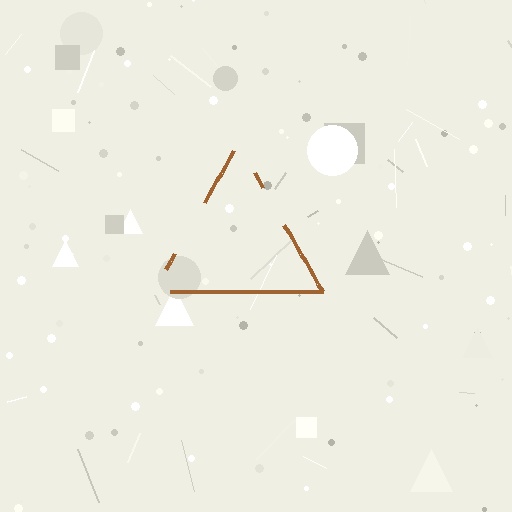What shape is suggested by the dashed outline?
The dashed outline suggests a triangle.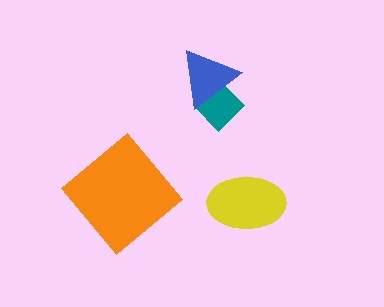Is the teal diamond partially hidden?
Yes, it is partially covered by another shape.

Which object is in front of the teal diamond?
The blue triangle is in front of the teal diamond.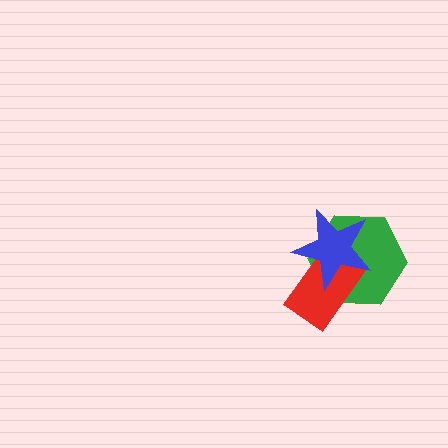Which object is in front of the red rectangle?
The blue star is in front of the red rectangle.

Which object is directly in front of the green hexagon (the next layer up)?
The red rectangle is directly in front of the green hexagon.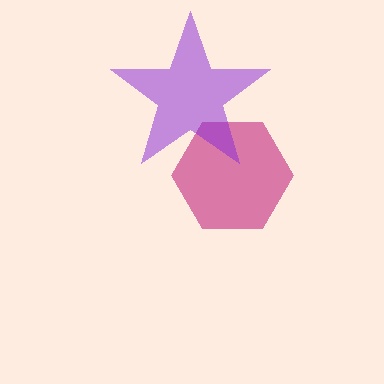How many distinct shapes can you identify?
There are 2 distinct shapes: a magenta hexagon, a purple star.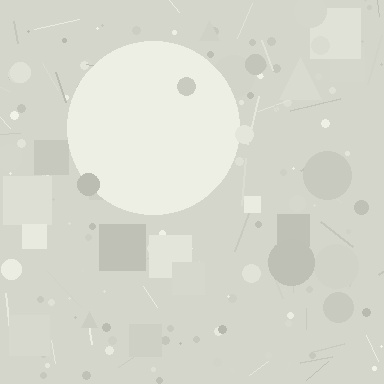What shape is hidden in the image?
A circle is hidden in the image.